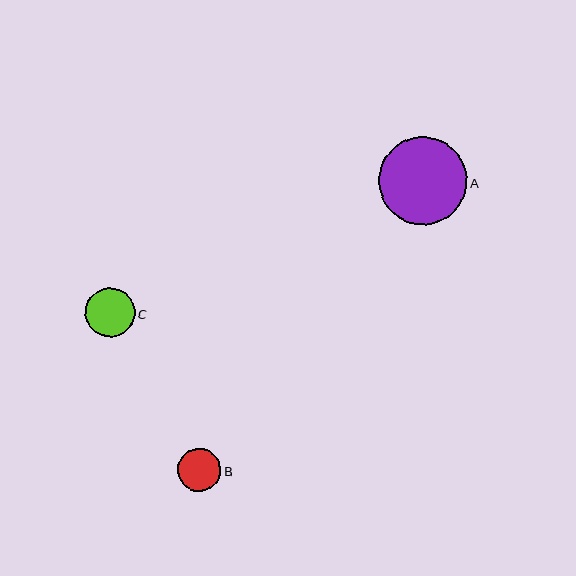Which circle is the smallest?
Circle B is the smallest with a size of approximately 43 pixels.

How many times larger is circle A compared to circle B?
Circle A is approximately 2.0 times the size of circle B.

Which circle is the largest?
Circle A is the largest with a size of approximately 88 pixels.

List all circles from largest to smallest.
From largest to smallest: A, C, B.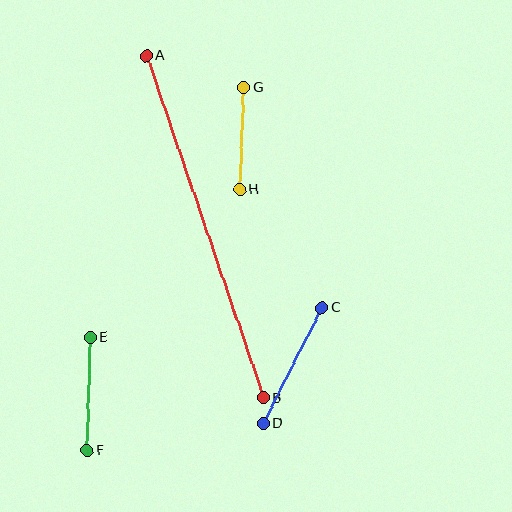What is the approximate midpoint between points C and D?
The midpoint is at approximately (293, 365) pixels.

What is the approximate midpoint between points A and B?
The midpoint is at approximately (205, 227) pixels.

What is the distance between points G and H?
The distance is approximately 103 pixels.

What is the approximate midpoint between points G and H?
The midpoint is at approximately (242, 138) pixels.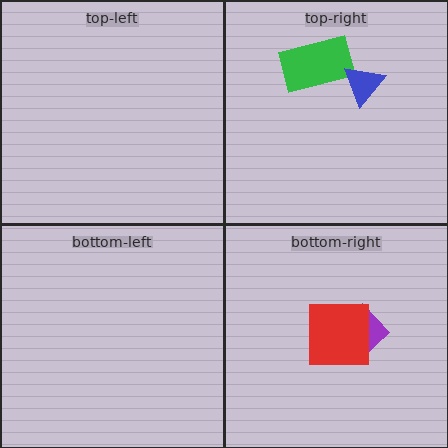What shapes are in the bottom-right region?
The purple diamond, the red square.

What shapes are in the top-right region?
The green rectangle, the blue triangle.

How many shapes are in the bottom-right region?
2.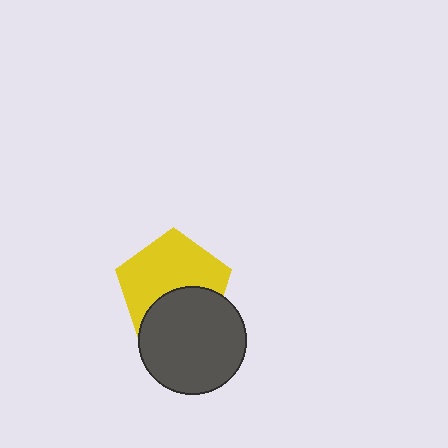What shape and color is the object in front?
The object in front is a dark gray circle.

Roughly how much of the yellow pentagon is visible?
About half of it is visible (roughly 61%).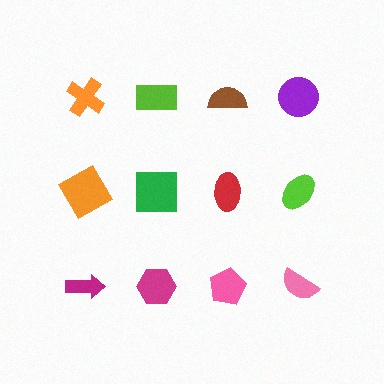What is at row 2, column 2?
A green square.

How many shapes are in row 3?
4 shapes.